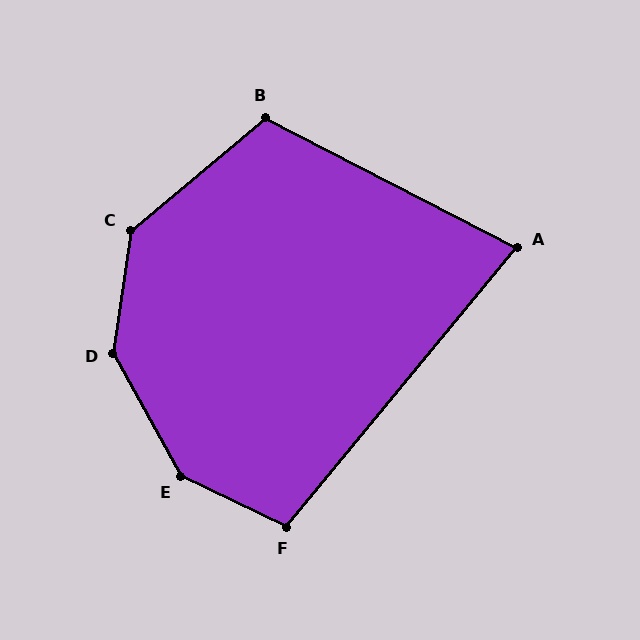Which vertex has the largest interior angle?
E, at approximately 144 degrees.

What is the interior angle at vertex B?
Approximately 113 degrees (obtuse).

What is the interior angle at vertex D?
Approximately 143 degrees (obtuse).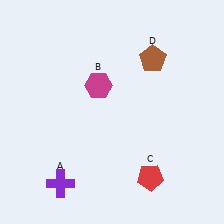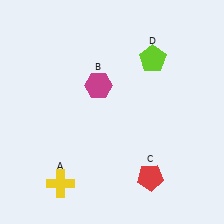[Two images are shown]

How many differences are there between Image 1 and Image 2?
There are 2 differences between the two images.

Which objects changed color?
A changed from purple to yellow. D changed from brown to lime.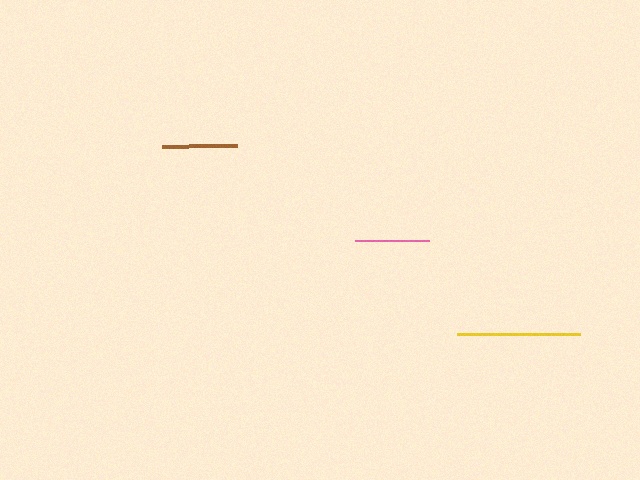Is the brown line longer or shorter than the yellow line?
The yellow line is longer than the brown line.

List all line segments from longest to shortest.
From longest to shortest: yellow, brown, pink.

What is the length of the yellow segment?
The yellow segment is approximately 123 pixels long.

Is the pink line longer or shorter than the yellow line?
The yellow line is longer than the pink line.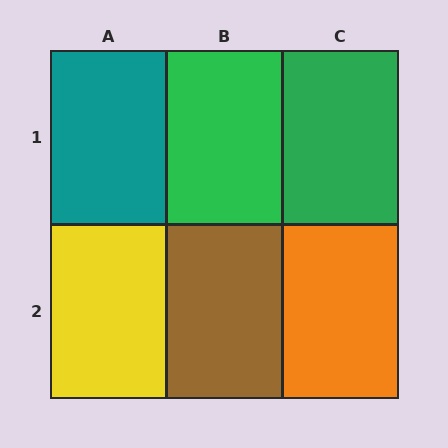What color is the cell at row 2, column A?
Yellow.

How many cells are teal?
1 cell is teal.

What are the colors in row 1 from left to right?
Teal, green, green.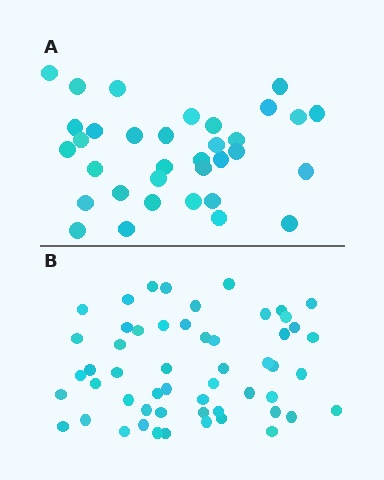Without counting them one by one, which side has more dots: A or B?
Region B (the bottom region) has more dots.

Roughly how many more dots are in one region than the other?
Region B has approximately 20 more dots than region A.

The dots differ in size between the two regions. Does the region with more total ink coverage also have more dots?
No. Region A has more total ink coverage because its dots are larger, but region B actually contains more individual dots. Total area can be misleading — the number of items is what matters here.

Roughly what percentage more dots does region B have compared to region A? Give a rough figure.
About 60% more.